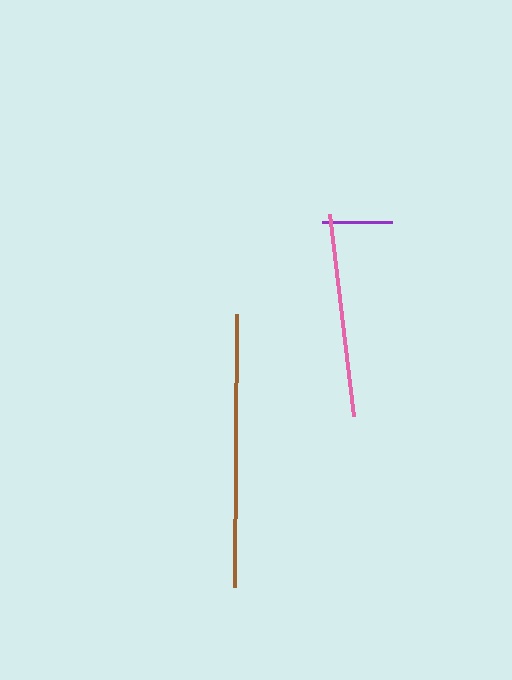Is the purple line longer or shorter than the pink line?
The pink line is longer than the purple line.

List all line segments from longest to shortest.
From longest to shortest: brown, pink, purple.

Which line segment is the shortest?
The purple line is the shortest at approximately 69 pixels.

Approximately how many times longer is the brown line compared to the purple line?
The brown line is approximately 3.9 times the length of the purple line.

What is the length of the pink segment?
The pink segment is approximately 203 pixels long.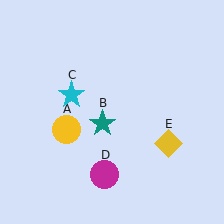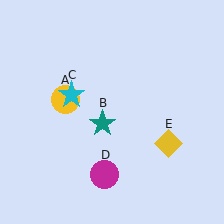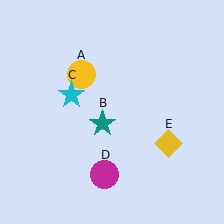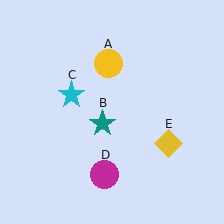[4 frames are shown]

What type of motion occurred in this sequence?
The yellow circle (object A) rotated clockwise around the center of the scene.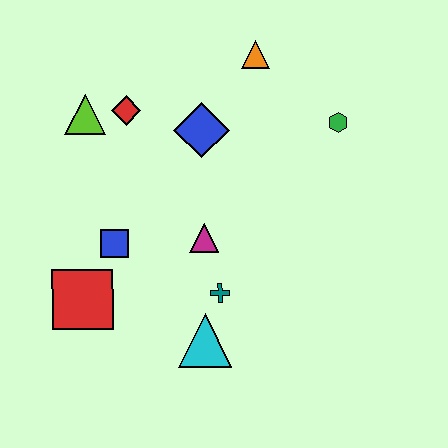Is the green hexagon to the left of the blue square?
No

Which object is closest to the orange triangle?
The blue diamond is closest to the orange triangle.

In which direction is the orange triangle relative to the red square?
The orange triangle is above the red square.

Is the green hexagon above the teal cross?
Yes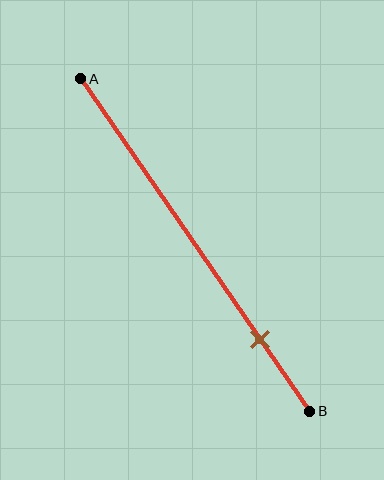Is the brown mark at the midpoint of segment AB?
No, the mark is at about 80% from A, not at the 50% midpoint.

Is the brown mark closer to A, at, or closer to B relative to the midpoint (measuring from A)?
The brown mark is closer to point B than the midpoint of segment AB.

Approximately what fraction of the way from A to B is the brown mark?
The brown mark is approximately 80% of the way from A to B.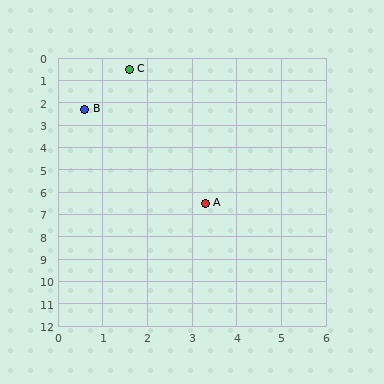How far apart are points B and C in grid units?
Points B and C are about 2.1 grid units apart.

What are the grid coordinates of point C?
Point C is at approximately (1.6, 0.5).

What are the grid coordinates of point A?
Point A is at approximately (3.3, 6.5).